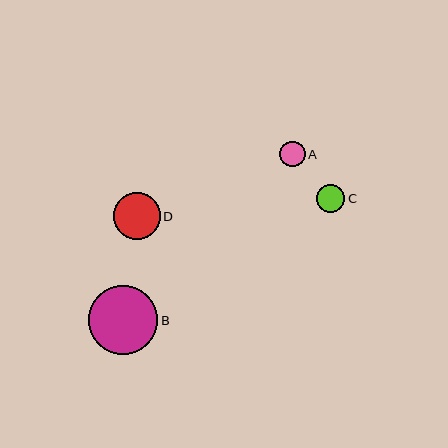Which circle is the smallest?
Circle A is the smallest with a size of approximately 25 pixels.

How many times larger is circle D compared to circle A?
Circle D is approximately 1.9 times the size of circle A.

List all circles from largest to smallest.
From largest to smallest: B, D, C, A.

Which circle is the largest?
Circle B is the largest with a size of approximately 70 pixels.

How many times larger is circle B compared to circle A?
Circle B is approximately 2.7 times the size of circle A.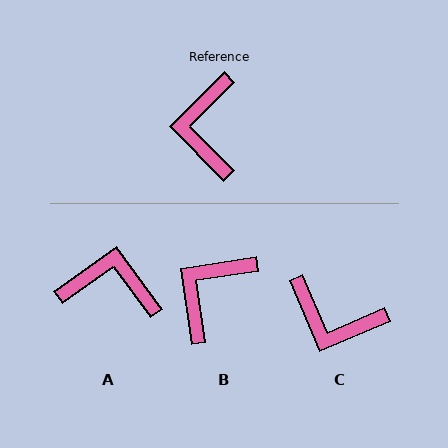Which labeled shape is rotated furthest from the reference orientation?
A, about 99 degrees away.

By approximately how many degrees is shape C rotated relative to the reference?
Approximately 68 degrees counter-clockwise.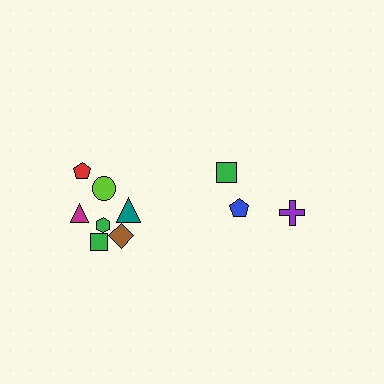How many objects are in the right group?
There are 3 objects.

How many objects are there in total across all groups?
There are 10 objects.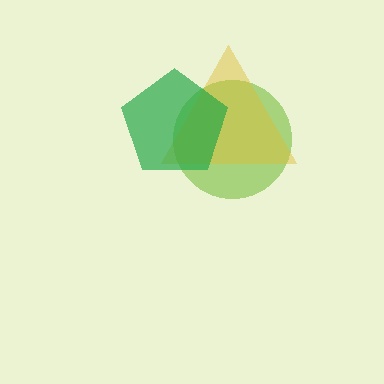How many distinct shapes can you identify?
There are 3 distinct shapes: a lime circle, a yellow triangle, a green pentagon.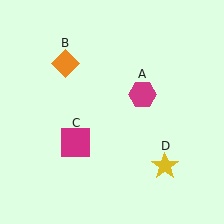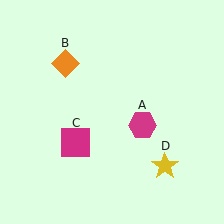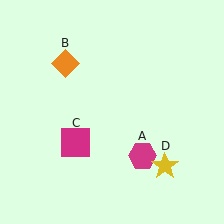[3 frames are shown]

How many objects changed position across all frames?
1 object changed position: magenta hexagon (object A).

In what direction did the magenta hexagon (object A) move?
The magenta hexagon (object A) moved down.